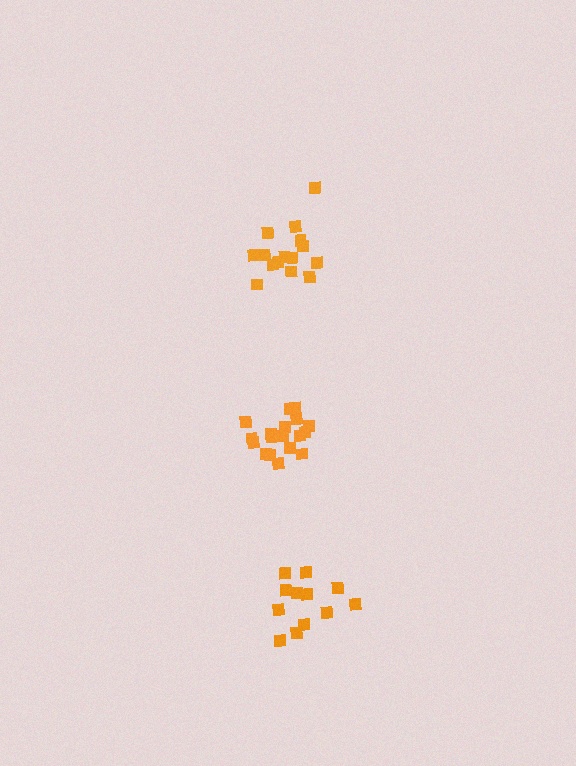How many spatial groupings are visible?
There are 3 spatial groupings.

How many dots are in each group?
Group 1: 12 dots, Group 2: 18 dots, Group 3: 15 dots (45 total).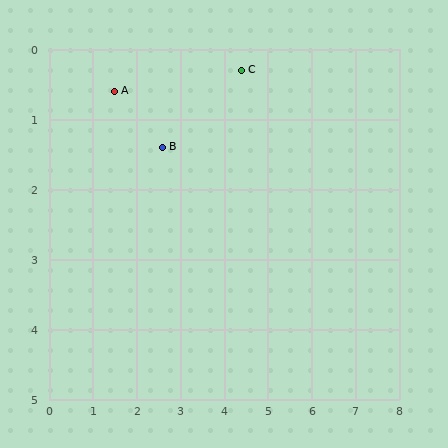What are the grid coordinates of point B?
Point B is at approximately (2.6, 1.4).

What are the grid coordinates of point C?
Point C is at approximately (4.4, 0.3).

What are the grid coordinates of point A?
Point A is at approximately (1.5, 0.6).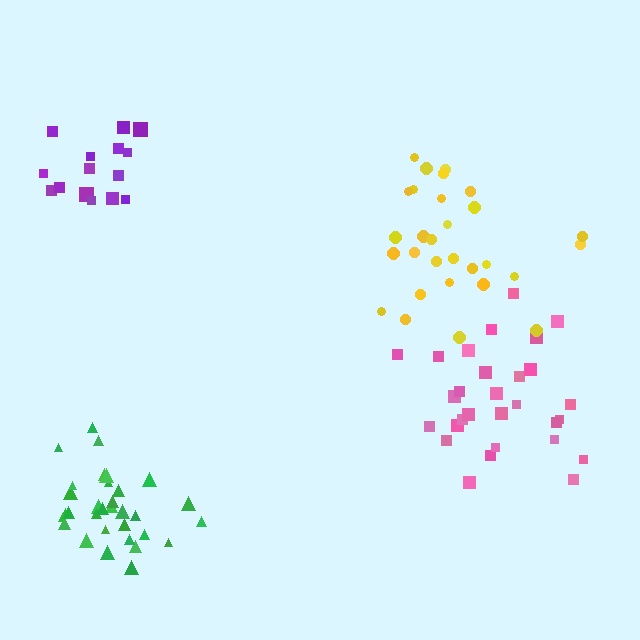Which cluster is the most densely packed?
Green.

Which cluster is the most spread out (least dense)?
Yellow.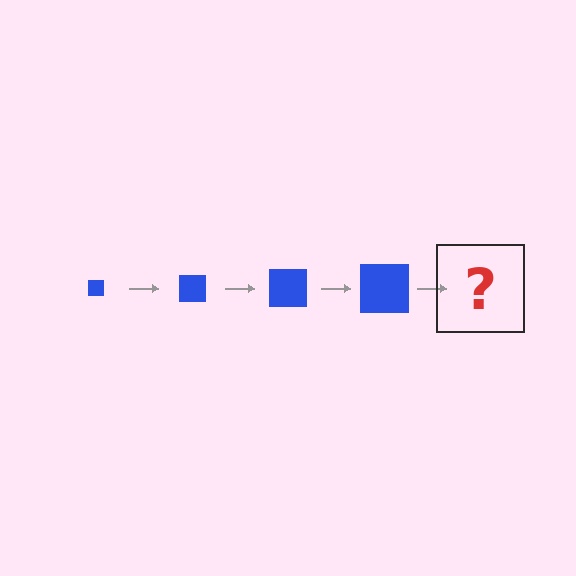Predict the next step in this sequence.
The next step is a blue square, larger than the previous one.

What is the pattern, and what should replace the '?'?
The pattern is that the square gets progressively larger each step. The '?' should be a blue square, larger than the previous one.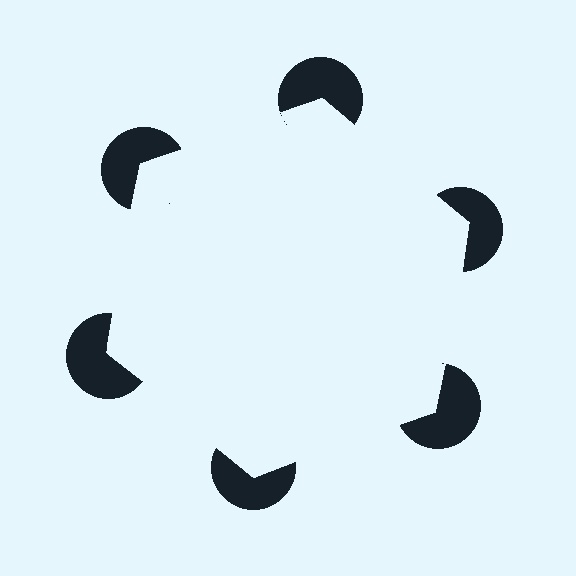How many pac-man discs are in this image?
There are 6 — one at each vertex of the illusory hexagon.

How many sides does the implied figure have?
6 sides.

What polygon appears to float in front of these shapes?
An illusory hexagon — its edges are inferred from the aligned wedge cuts in the pac-man discs, not physically drawn.